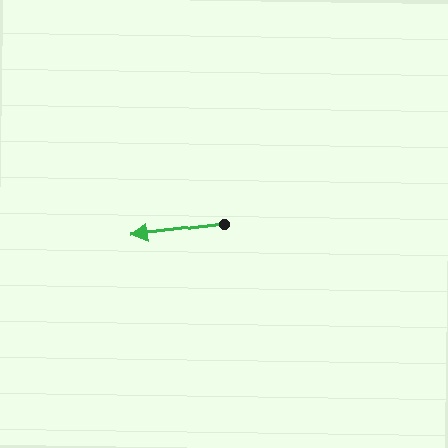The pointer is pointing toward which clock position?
Roughly 9 o'clock.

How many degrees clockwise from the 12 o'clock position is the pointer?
Approximately 263 degrees.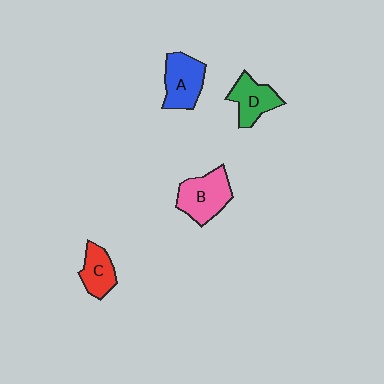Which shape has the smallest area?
Shape C (red).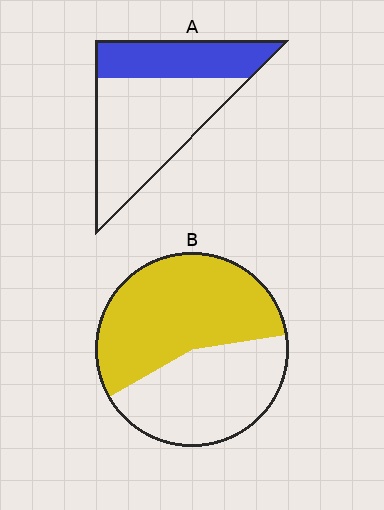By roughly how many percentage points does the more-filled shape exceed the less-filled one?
By roughly 20 percentage points (B over A).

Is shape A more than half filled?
No.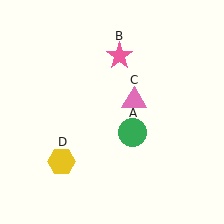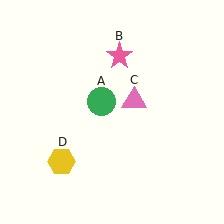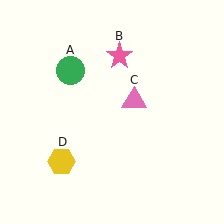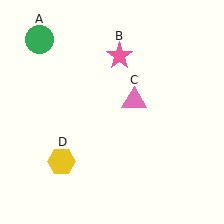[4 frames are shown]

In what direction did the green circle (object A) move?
The green circle (object A) moved up and to the left.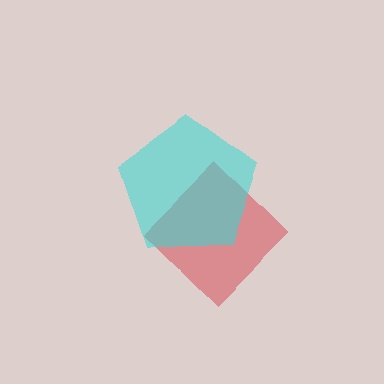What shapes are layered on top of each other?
The layered shapes are: a red diamond, a cyan pentagon.